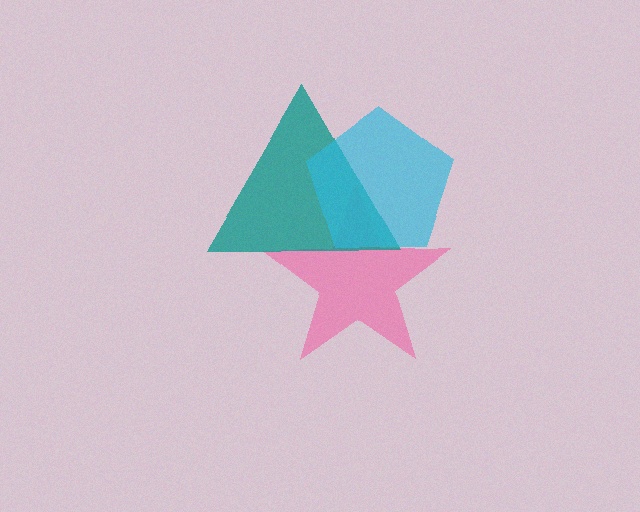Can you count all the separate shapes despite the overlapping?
Yes, there are 3 separate shapes.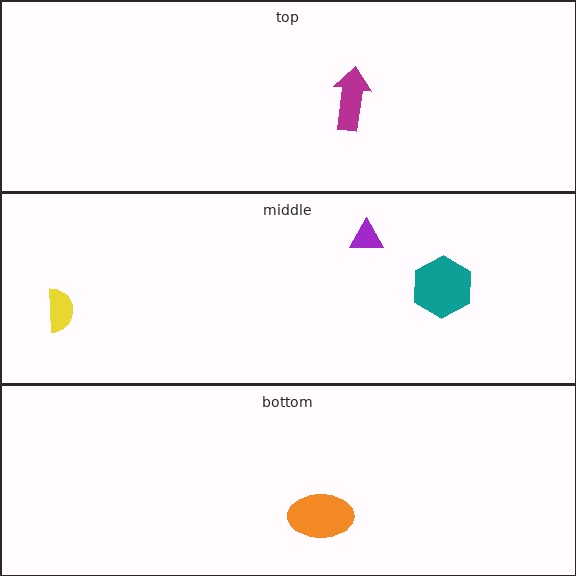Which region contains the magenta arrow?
The top region.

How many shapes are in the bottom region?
1.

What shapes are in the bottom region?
The orange ellipse.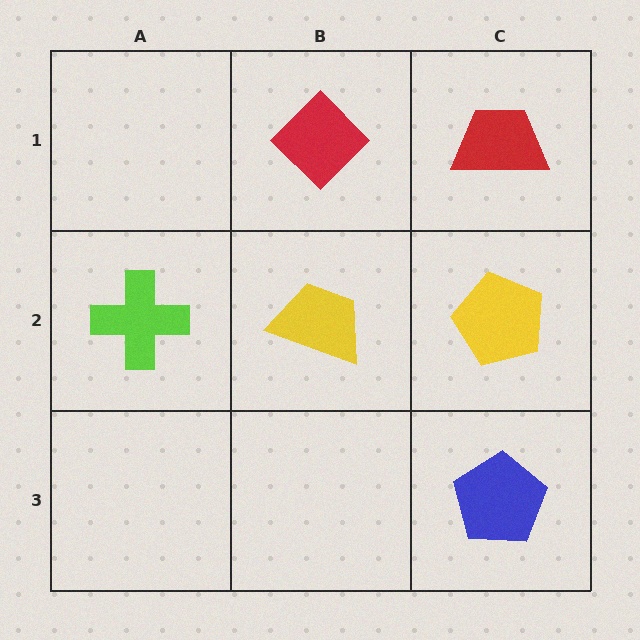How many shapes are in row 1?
2 shapes.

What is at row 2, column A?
A lime cross.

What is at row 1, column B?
A red diamond.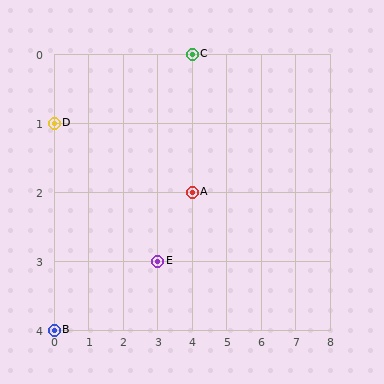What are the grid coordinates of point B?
Point B is at grid coordinates (0, 4).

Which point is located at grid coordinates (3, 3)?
Point E is at (3, 3).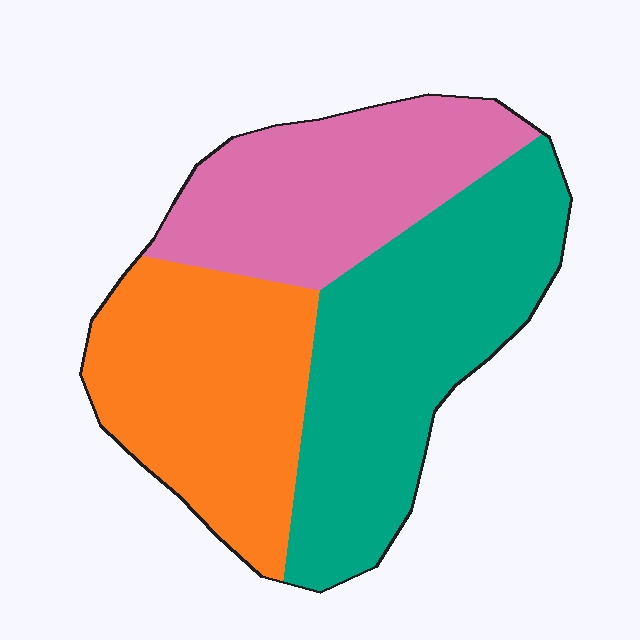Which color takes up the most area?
Teal, at roughly 40%.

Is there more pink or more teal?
Teal.